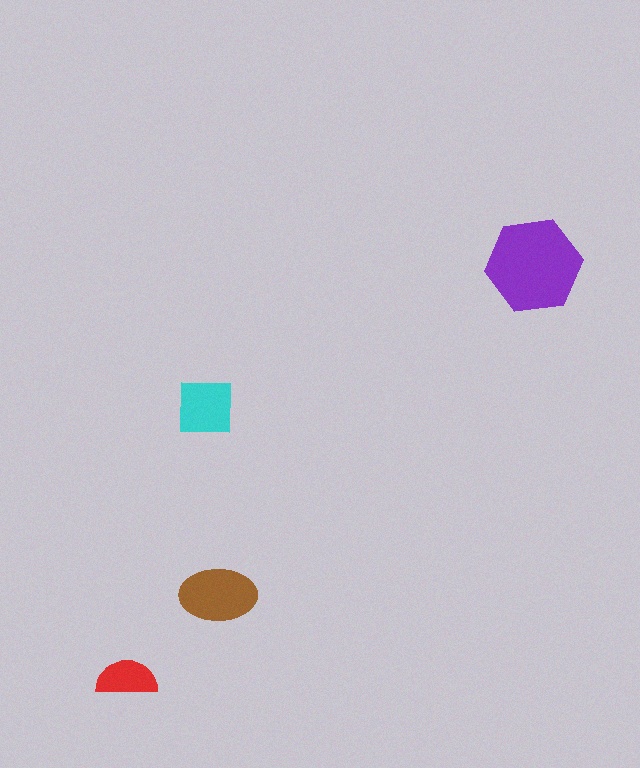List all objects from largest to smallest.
The purple hexagon, the brown ellipse, the cyan square, the red semicircle.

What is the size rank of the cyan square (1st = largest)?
3rd.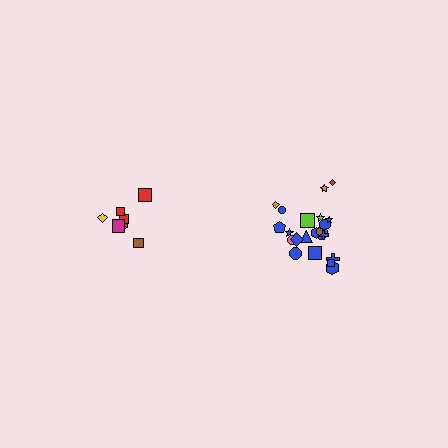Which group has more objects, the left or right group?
The right group.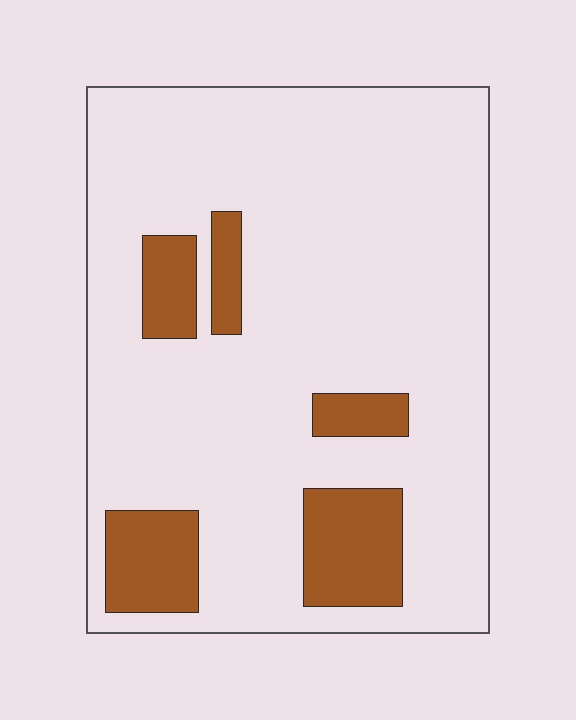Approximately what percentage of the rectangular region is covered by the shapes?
Approximately 15%.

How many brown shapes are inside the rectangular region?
5.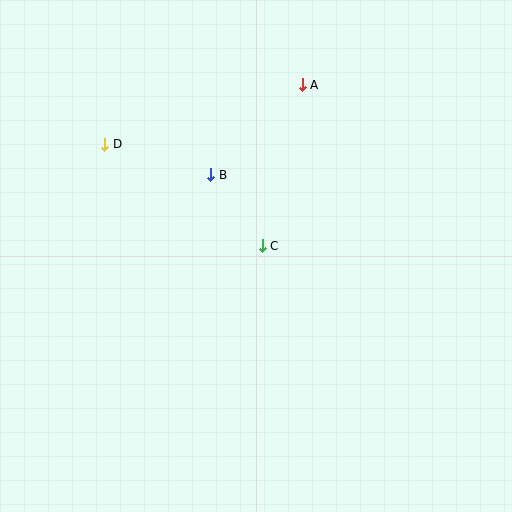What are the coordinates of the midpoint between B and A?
The midpoint between B and A is at (257, 130).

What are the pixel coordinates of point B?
Point B is at (211, 175).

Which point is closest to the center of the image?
Point C at (262, 246) is closest to the center.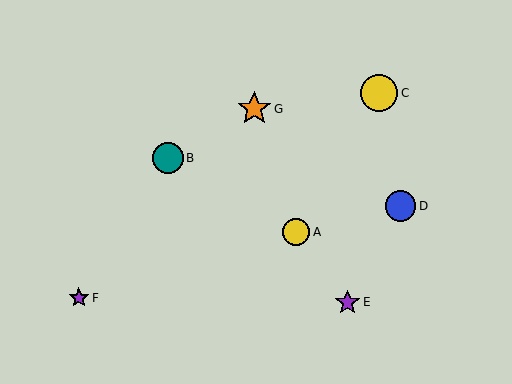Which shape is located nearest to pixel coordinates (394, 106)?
The yellow circle (labeled C) at (379, 93) is nearest to that location.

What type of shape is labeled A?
Shape A is a yellow circle.